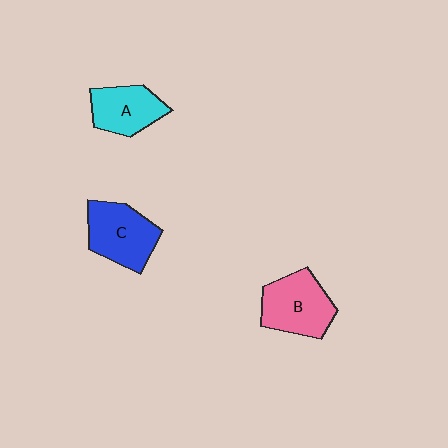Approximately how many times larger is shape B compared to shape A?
Approximately 1.2 times.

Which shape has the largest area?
Shape B (pink).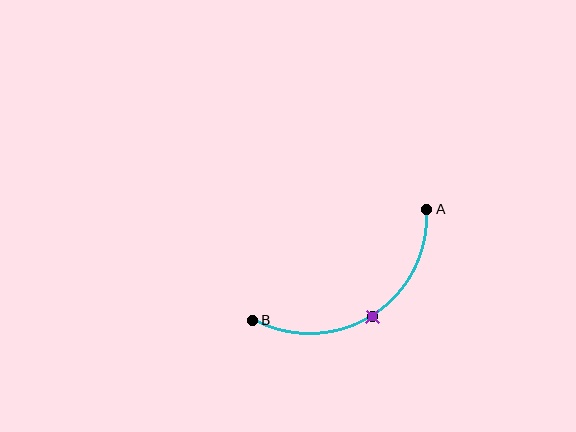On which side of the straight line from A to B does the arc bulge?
The arc bulges below the straight line connecting A and B.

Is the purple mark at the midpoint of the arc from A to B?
Yes. The purple mark lies on the arc at equal arc-length from both A and B — it is the arc midpoint.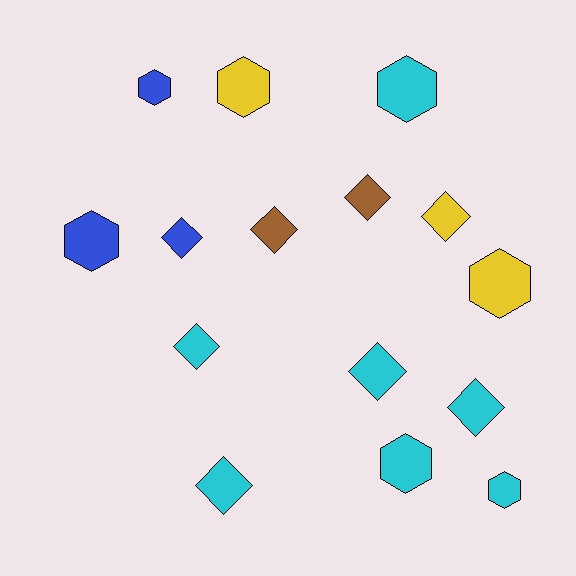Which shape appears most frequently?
Diamond, with 8 objects.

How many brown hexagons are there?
There are no brown hexagons.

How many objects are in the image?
There are 15 objects.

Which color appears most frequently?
Cyan, with 7 objects.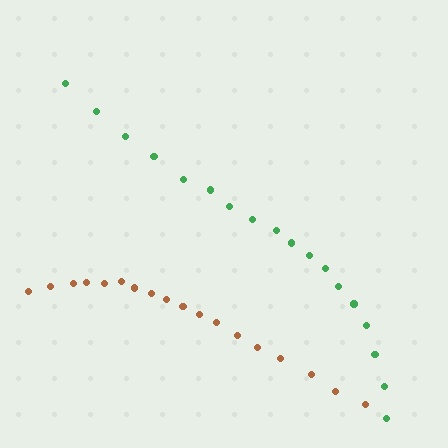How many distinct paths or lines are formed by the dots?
There are 2 distinct paths.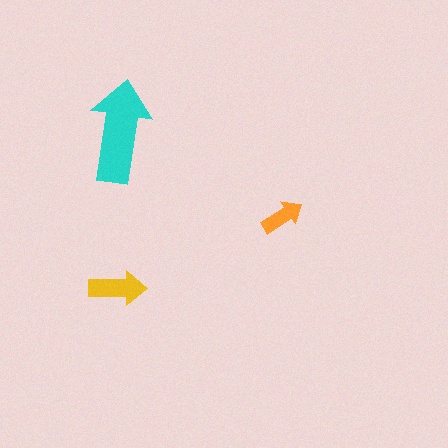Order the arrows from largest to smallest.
the cyan one, the yellow one, the orange one.